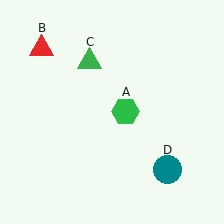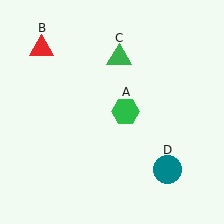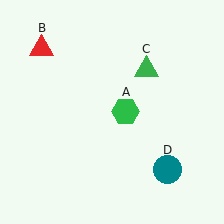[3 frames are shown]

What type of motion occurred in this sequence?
The green triangle (object C) rotated clockwise around the center of the scene.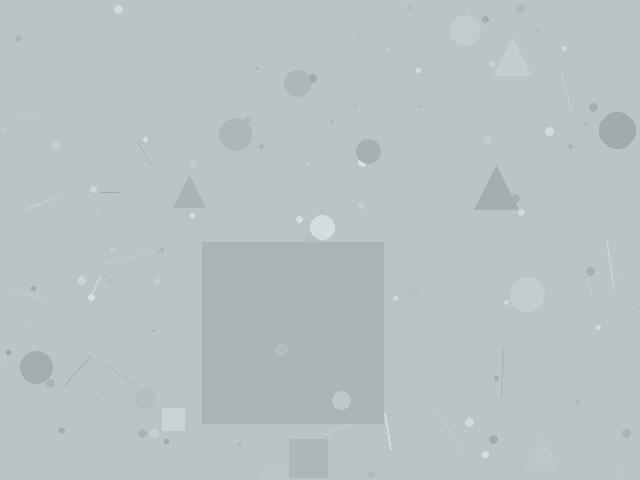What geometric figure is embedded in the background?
A square is embedded in the background.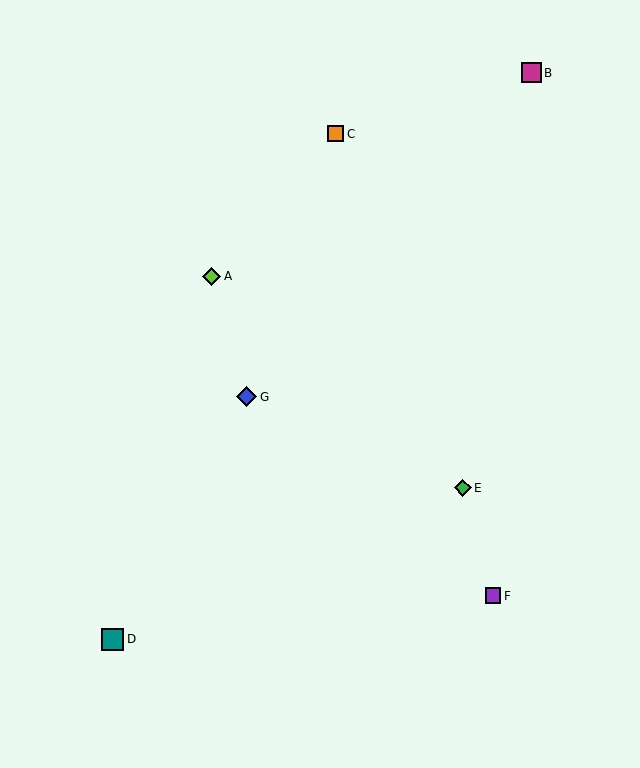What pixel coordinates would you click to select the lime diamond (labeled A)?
Click at (212, 276) to select the lime diamond A.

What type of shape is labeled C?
Shape C is an orange square.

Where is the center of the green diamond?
The center of the green diamond is at (463, 488).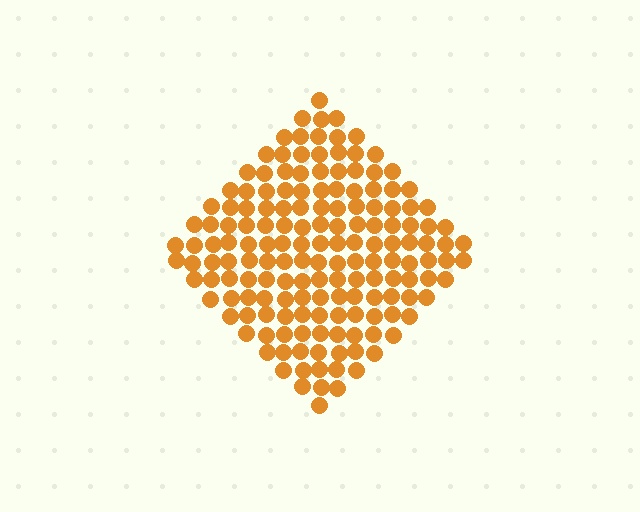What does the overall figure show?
The overall figure shows a diamond.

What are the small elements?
The small elements are circles.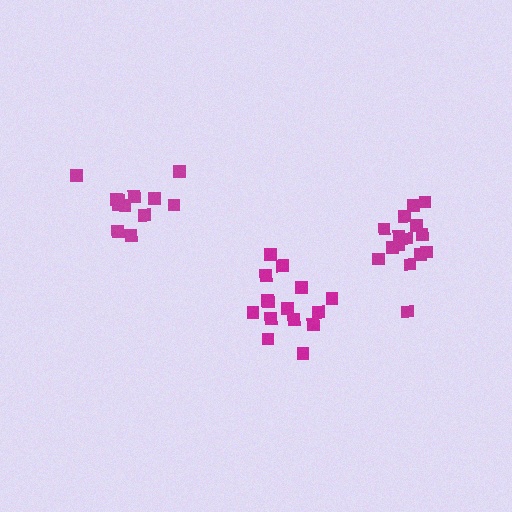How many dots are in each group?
Group 1: 12 dots, Group 2: 15 dots, Group 3: 15 dots (42 total).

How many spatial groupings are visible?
There are 3 spatial groupings.